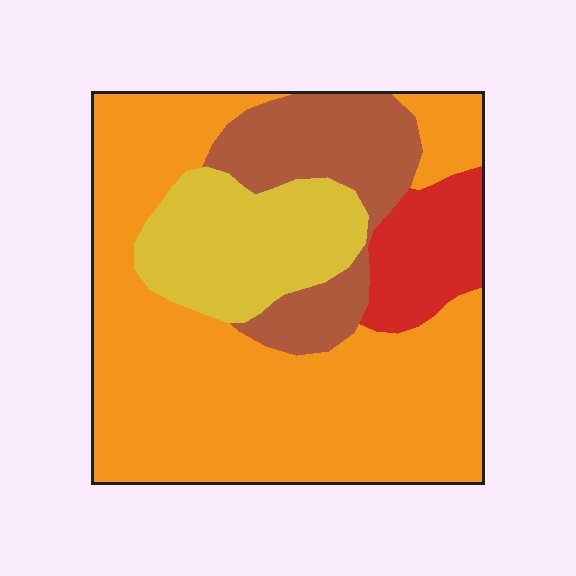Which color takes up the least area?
Red, at roughly 10%.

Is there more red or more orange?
Orange.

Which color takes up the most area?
Orange, at roughly 60%.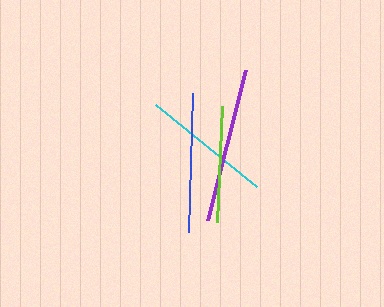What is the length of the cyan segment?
The cyan segment is approximately 130 pixels long.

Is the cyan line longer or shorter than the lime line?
The cyan line is longer than the lime line.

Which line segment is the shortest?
The lime line is the shortest at approximately 116 pixels.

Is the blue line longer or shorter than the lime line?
The blue line is longer than the lime line.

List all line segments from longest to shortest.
From longest to shortest: purple, blue, cyan, lime.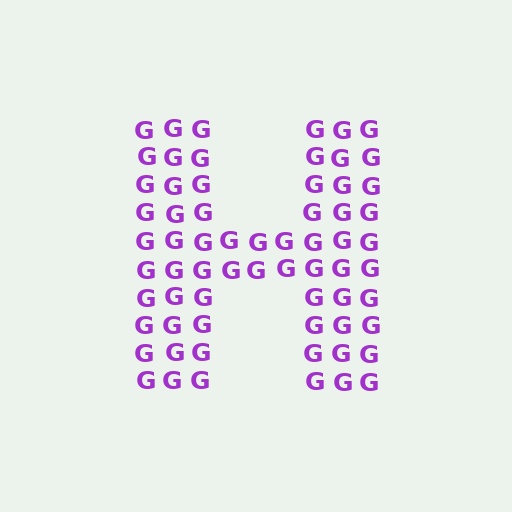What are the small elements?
The small elements are letter G's.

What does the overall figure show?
The overall figure shows the letter H.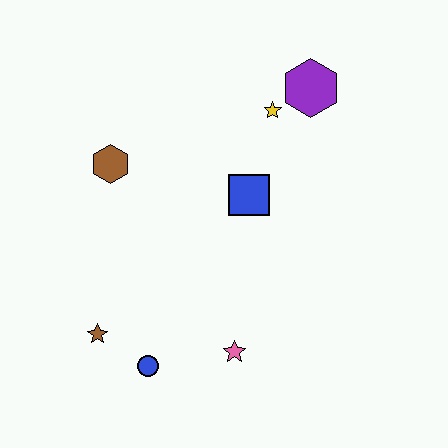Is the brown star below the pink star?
No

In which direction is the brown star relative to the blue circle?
The brown star is to the left of the blue circle.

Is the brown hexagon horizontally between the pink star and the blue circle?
No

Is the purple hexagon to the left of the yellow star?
No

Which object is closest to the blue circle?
The brown star is closest to the blue circle.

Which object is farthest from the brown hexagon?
The pink star is farthest from the brown hexagon.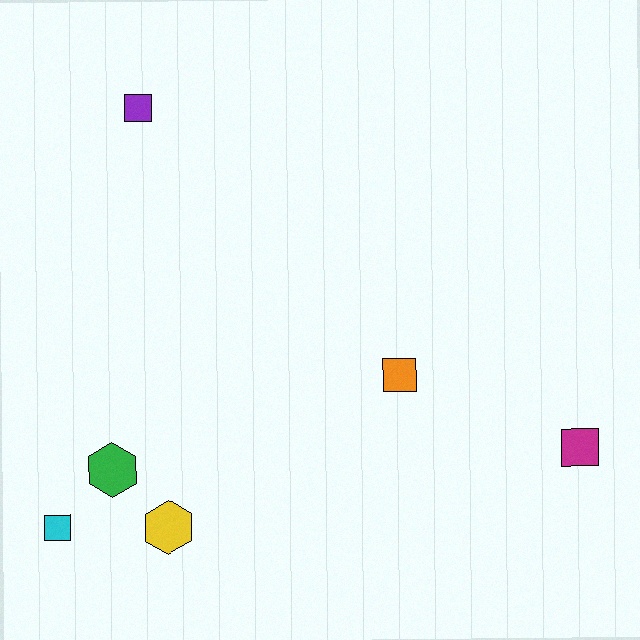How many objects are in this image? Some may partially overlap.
There are 6 objects.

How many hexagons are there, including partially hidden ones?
There are 2 hexagons.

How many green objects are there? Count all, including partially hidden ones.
There is 1 green object.